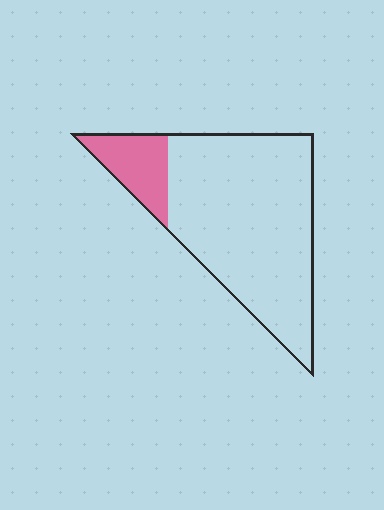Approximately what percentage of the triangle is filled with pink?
Approximately 15%.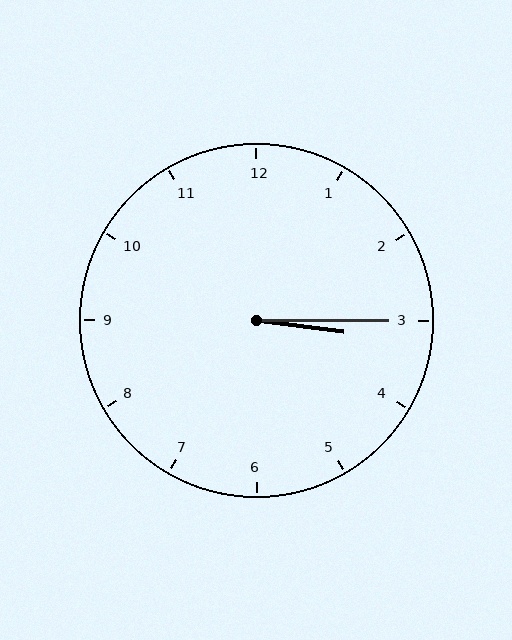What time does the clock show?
3:15.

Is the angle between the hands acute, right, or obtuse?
It is acute.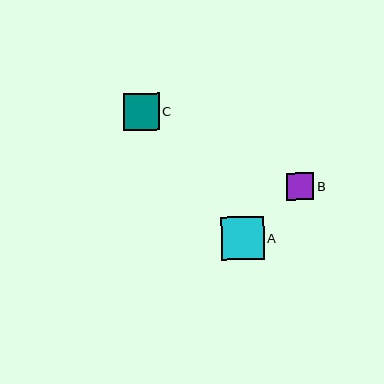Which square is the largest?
Square A is the largest with a size of approximately 43 pixels.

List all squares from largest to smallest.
From largest to smallest: A, C, B.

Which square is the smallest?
Square B is the smallest with a size of approximately 27 pixels.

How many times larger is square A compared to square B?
Square A is approximately 1.6 times the size of square B.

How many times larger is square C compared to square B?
Square C is approximately 1.3 times the size of square B.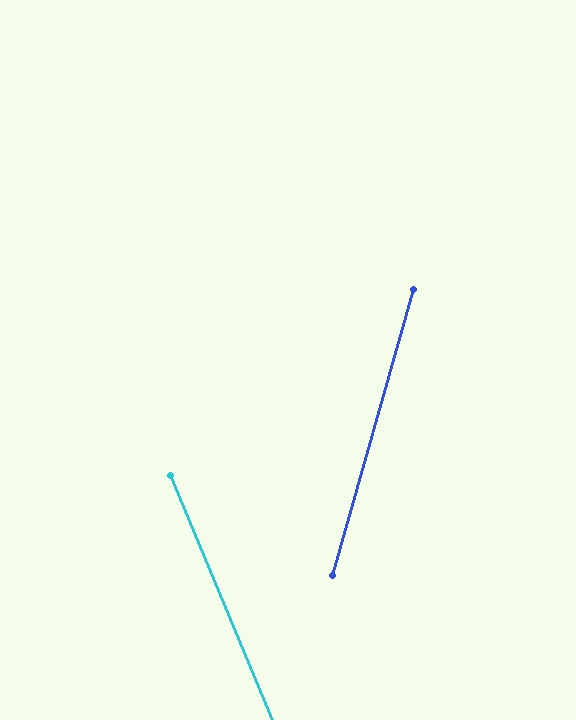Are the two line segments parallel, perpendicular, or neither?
Neither parallel nor perpendicular — they differ by about 39°.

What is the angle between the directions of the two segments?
Approximately 39 degrees.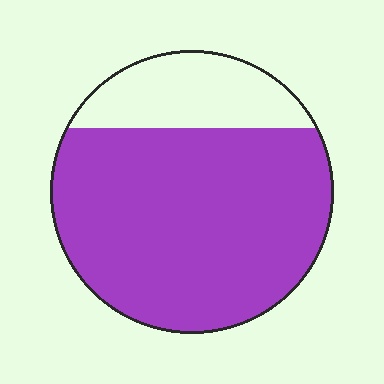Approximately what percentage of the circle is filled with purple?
Approximately 80%.